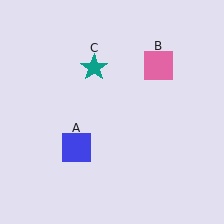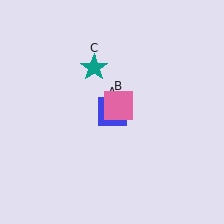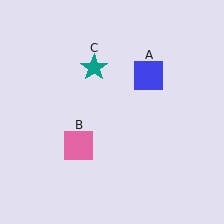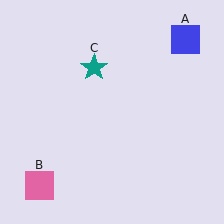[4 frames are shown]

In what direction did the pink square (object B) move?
The pink square (object B) moved down and to the left.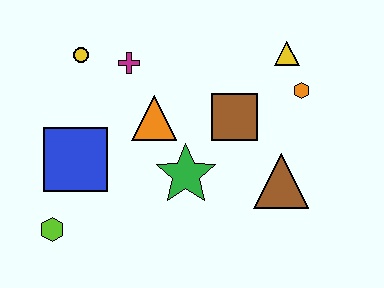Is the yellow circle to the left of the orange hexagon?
Yes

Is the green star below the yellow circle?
Yes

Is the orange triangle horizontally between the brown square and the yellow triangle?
No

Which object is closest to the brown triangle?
The brown square is closest to the brown triangle.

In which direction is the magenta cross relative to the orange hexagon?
The magenta cross is to the left of the orange hexagon.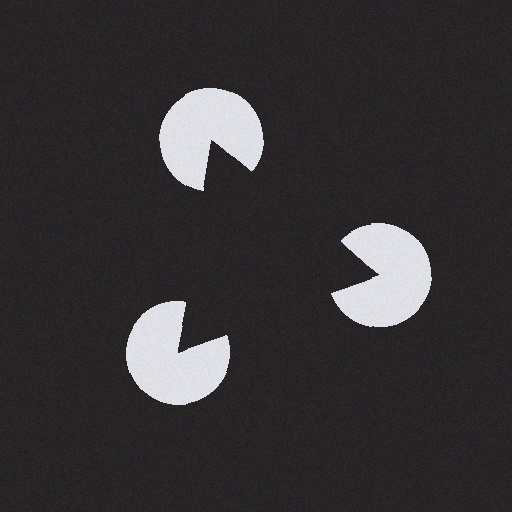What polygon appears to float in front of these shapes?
An illusory triangle — its edges are inferred from the aligned wedge cuts in the pac-man discs, not physically drawn.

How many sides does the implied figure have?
3 sides.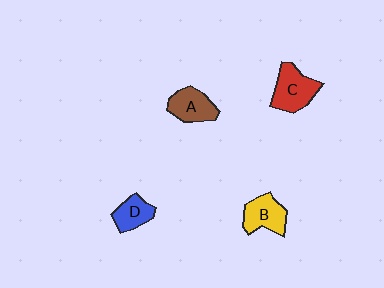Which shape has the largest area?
Shape C (red).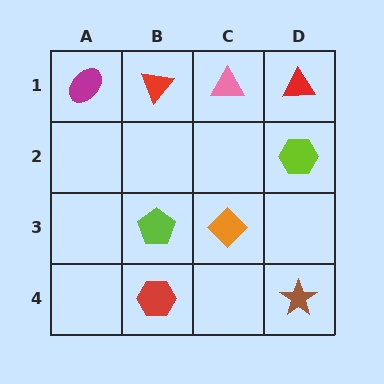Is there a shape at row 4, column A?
No, that cell is empty.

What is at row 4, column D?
A brown star.